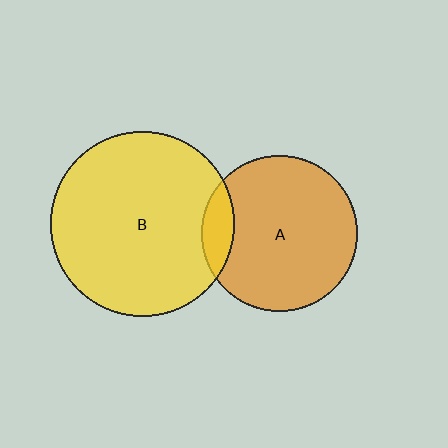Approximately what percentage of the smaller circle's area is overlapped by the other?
Approximately 10%.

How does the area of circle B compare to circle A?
Approximately 1.4 times.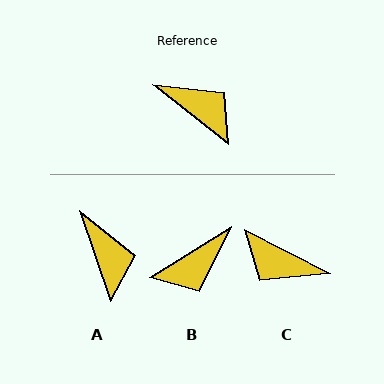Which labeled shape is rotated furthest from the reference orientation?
C, about 169 degrees away.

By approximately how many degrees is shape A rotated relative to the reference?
Approximately 32 degrees clockwise.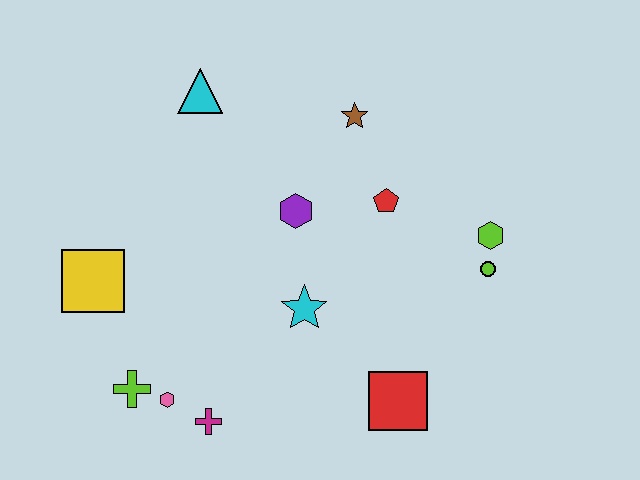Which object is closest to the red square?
The cyan star is closest to the red square.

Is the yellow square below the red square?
No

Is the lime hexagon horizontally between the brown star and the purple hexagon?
No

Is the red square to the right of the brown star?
Yes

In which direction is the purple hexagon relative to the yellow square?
The purple hexagon is to the right of the yellow square.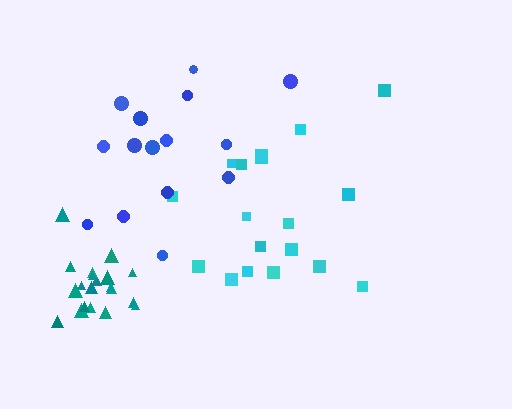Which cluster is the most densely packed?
Teal.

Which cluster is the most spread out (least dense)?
Blue.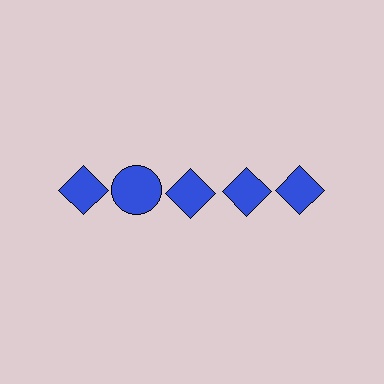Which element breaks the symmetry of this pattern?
The blue circle in the top row, second from left column breaks the symmetry. All other shapes are blue diamonds.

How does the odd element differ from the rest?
It has a different shape: circle instead of diamond.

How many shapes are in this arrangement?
There are 5 shapes arranged in a grid pattern.